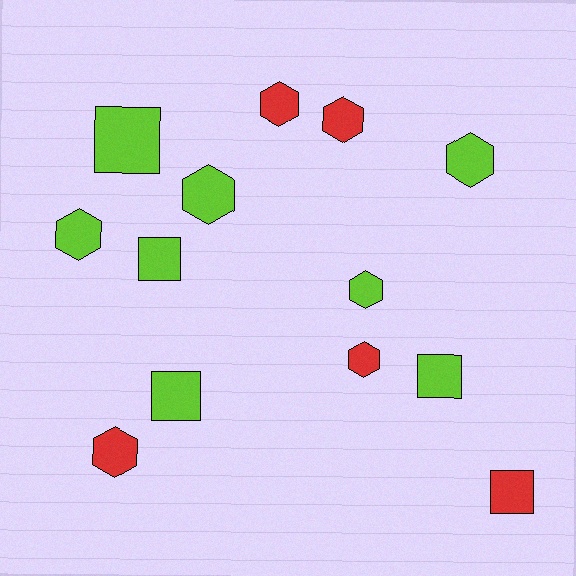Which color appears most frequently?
Lime, with 8 objects.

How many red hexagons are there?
There are 4 red hexagons.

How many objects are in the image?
There are 13 objects.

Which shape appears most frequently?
Hexagon, with 8 objects.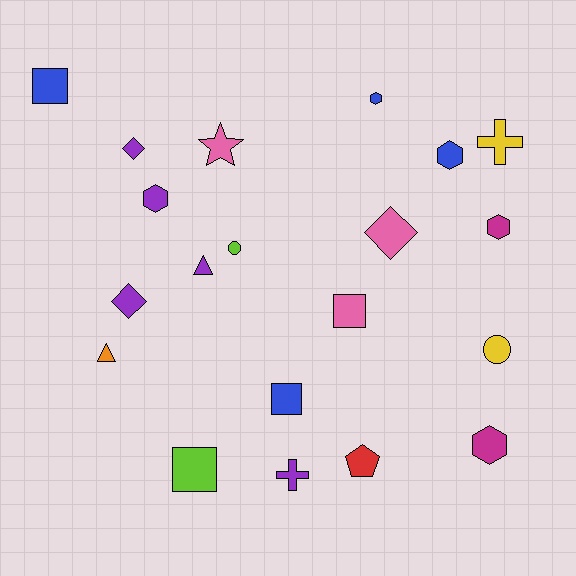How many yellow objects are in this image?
There are 2 yellow objects.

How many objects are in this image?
There are 20 objects.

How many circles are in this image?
There are 2 circles.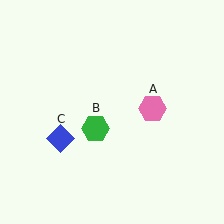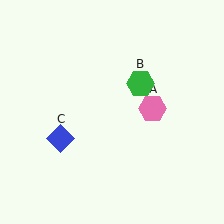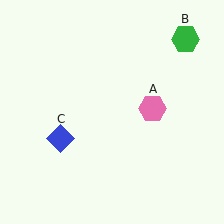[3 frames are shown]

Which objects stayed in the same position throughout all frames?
Pink hexagon (object A) and blue diamond (object C) remained stationary.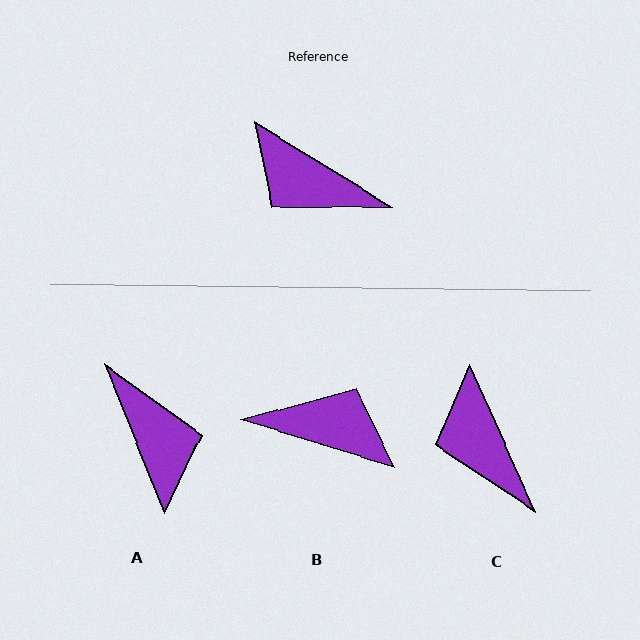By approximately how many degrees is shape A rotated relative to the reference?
Approximately 143 degrees counter-clockwise.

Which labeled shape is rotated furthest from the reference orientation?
B, about 166 degrees away.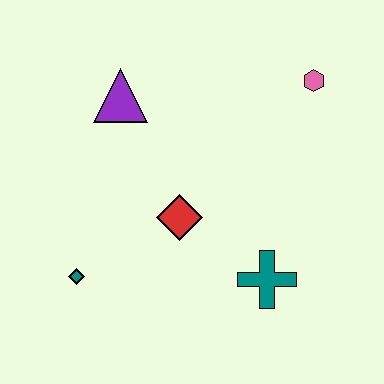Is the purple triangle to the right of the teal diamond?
Yes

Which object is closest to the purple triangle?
The red diamond is closest to the purple triangle.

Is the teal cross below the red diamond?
Yes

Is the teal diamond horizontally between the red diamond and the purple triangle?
No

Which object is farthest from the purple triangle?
The teal cross is farthest from the purple triangle.